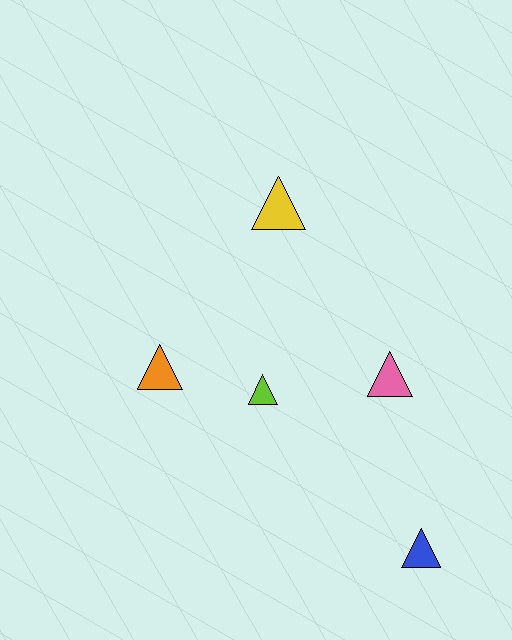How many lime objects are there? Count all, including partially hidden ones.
There is 1 lime object.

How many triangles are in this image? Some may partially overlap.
There are 5 triangles.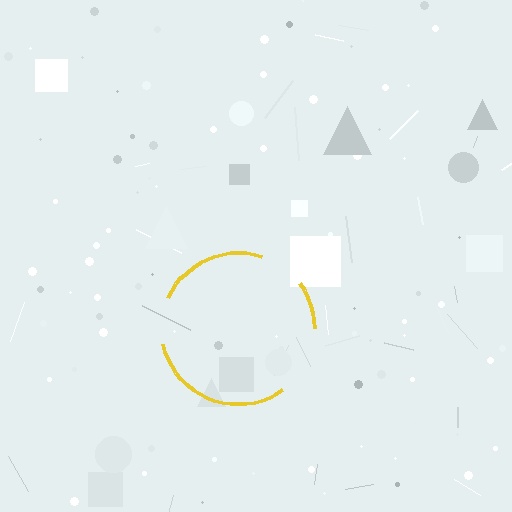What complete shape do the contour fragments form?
The contour fragments form a circle.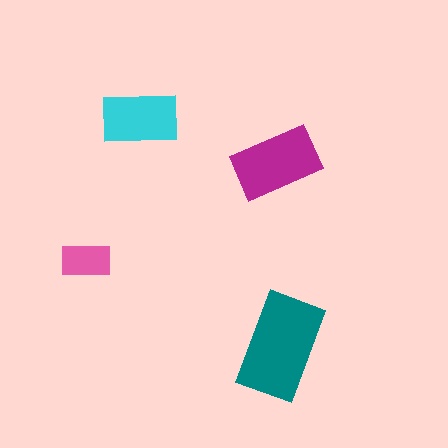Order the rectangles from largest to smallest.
the teal one, the magenta one, the cyan one, the pink one.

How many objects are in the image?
There are 4 objects in the image.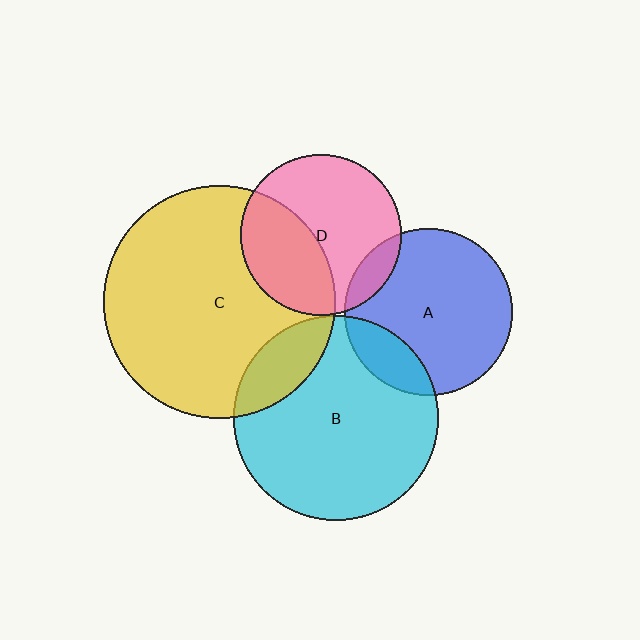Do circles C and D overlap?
Yes.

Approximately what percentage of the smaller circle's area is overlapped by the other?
Approximately 40%.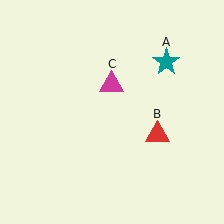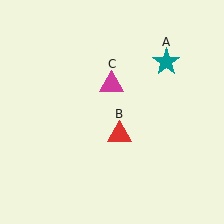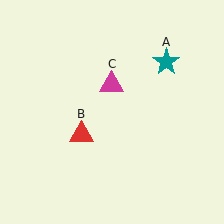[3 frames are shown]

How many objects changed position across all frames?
1 object changed position: red triangle (object B).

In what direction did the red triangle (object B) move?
The red triangle (object B) moved left.